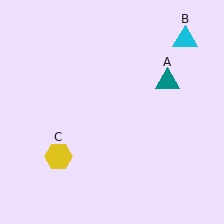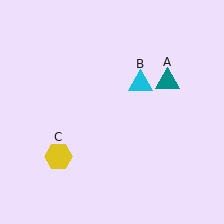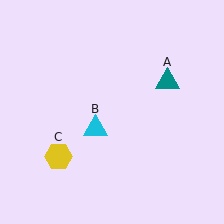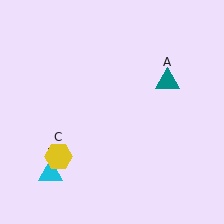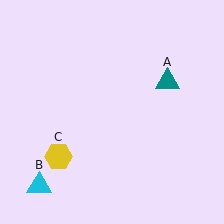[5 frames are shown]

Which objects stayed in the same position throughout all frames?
Teal triangle (object A) and yellow hexagon (object C) remained stationary.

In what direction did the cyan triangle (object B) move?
The cyan triangle (object B) moved down and to the left.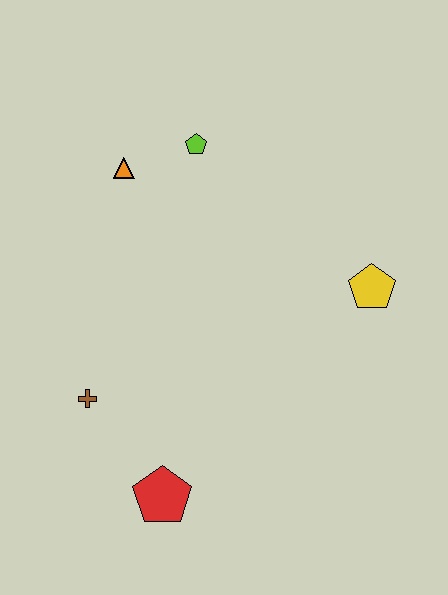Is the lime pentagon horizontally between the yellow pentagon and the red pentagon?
Yes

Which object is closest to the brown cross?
The red pentagon is closest to the brown cross.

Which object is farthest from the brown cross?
The yellow pentagon is farthest from the brown cross.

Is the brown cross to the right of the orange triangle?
No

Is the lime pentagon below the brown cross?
No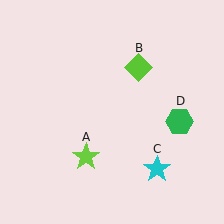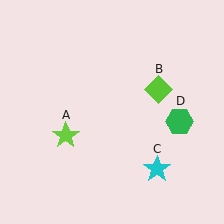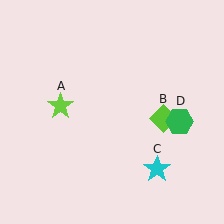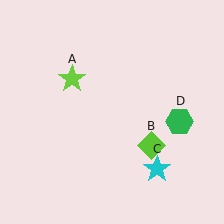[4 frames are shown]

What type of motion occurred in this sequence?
The lime star (object A), lime diamond (object B) rotated clockwise around the center of the scene.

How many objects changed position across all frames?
2 objects changed position: lime star (object A), lime diamond (object B).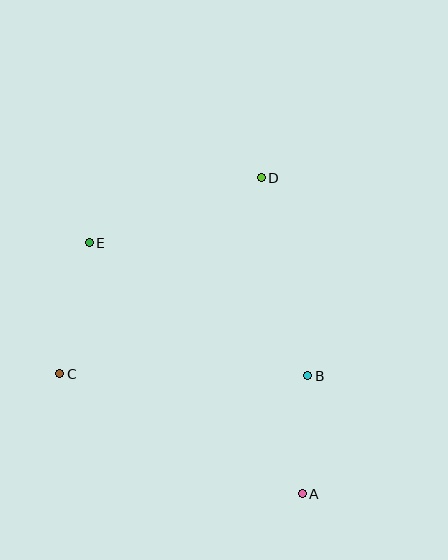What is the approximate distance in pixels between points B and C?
The distance between B and C is approximately 248 pixels.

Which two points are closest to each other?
Points A and B are closest to each other.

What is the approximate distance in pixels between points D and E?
The distance between D and E is approximately 184 pixels.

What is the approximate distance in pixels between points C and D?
The distance between C and D is approximately 281 pixels.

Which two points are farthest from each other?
Points A and E are farthest from each other.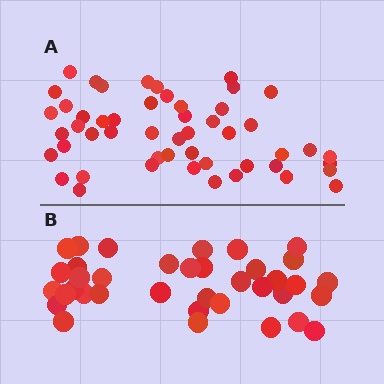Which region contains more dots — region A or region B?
Region A (the top region) has more dots.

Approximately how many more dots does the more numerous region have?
Region A has approximately 15 more dots than region B.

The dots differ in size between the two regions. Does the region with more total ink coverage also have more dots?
No. Region B has more total ink coverage because its dots are larger, but region A actually contains more individual dots. Total area can be misleading — the number of items is what matters here.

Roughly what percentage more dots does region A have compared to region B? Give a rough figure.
About 40% more.